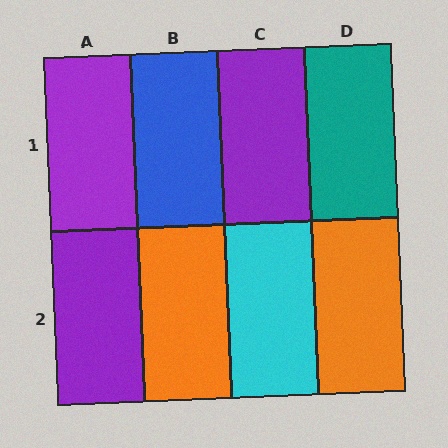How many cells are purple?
3 cells are purple.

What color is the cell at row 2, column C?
Cyan.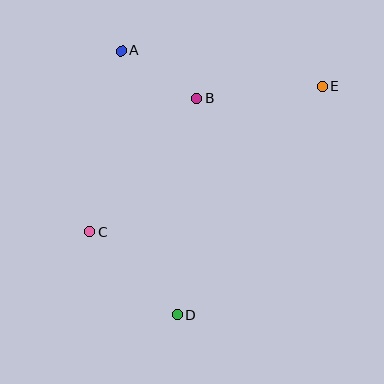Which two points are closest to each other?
Points A and B are closest to each other.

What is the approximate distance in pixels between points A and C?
The distance between A and C is approximately 183 pixels.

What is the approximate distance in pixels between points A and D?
The distance between A and D is approximately 270 pixels.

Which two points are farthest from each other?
Points C and E are farthest from each other.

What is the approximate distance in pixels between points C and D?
The distance between C and D is approximately 121 pixels.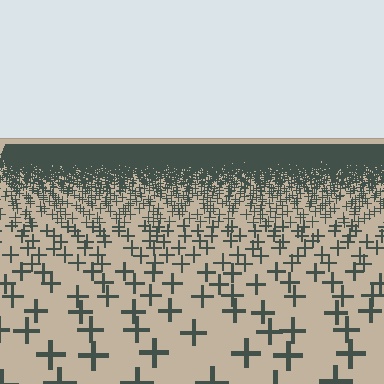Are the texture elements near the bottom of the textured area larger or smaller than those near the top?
Larger. Near the bottom, elements are closer to the viewer and appear at a bigger on-screen size.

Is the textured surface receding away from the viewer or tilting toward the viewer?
The surface is receding away from the viewer. Texture elements get smaller and denser toward the top.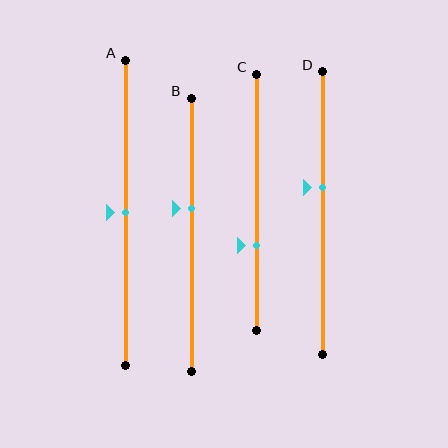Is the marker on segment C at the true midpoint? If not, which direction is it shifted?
No, the marker on segment C is shifted downward by about 17% of the segment length.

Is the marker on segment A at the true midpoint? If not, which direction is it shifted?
Yes, the marker on segment A is at the true midpoint.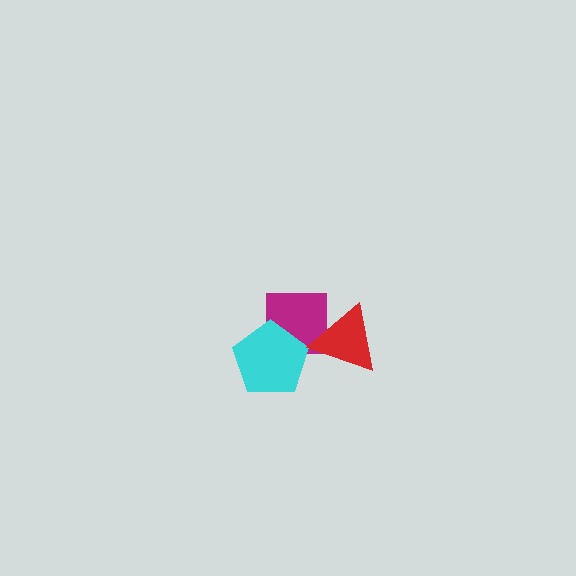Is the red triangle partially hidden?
No, no other shape covers it.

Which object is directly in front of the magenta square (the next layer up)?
The cyan pentagon is directly in front of the magenta square.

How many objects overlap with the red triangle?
1 object overlaps with the red triangle.